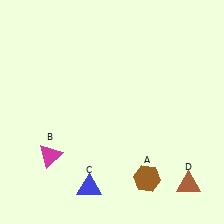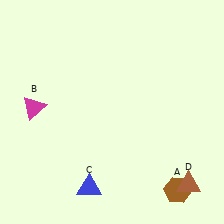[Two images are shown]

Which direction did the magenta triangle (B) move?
The magenta triangle (B) moved up.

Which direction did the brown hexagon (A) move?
The brown hexagon (A) moved right.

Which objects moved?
The objects that moved are: the brown hexagon (A), the magenta triangle (B).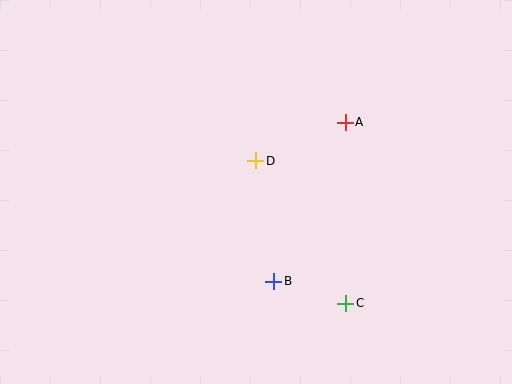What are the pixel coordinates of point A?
Point A is at (345, 122).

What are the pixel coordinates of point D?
Point D is at (256, 161).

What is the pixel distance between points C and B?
The distance between C and B is 75 pixels.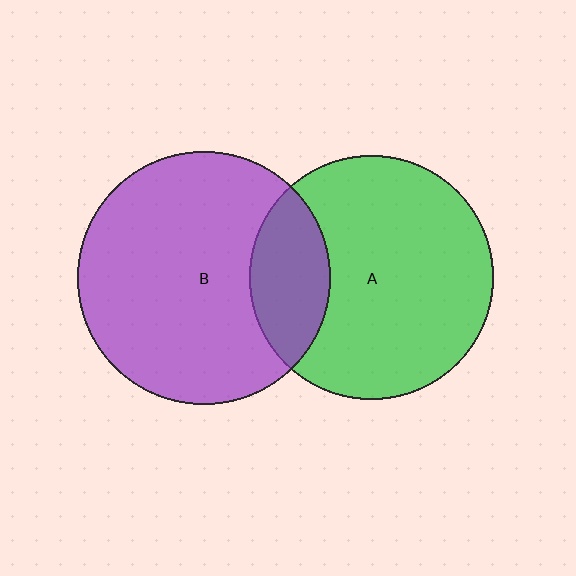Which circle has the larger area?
Circle B (purple).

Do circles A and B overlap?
Yes.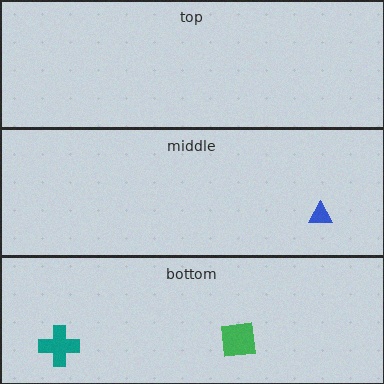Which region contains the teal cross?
The bottom region.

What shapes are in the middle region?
The blue triangle.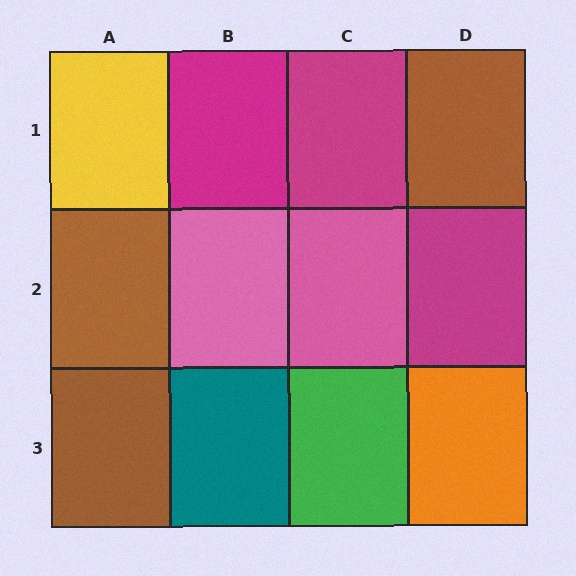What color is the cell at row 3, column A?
Brown.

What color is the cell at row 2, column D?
Magenta.